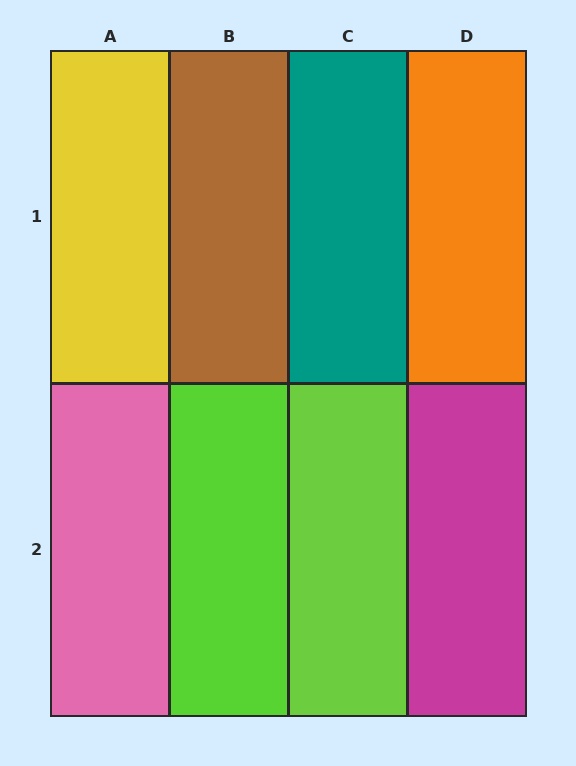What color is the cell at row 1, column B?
Brown.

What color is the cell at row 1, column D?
Orange.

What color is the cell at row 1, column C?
Teal.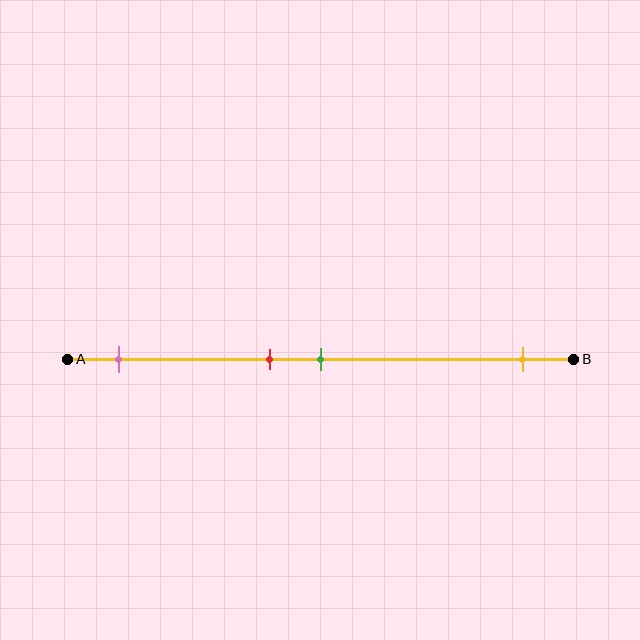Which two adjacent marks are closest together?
The red and green marks are the closest adjacent pair.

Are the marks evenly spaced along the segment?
No, the marks are not evenly spaced.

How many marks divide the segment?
There are 4 marks dividing the segment.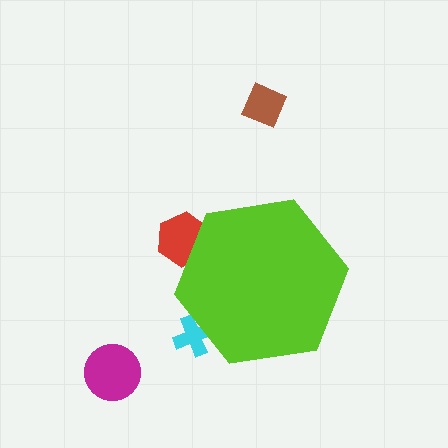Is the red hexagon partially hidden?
Yes, the red hexagon is partially hidden behind the lime hexagon.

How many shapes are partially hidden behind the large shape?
2 shapes are partially hidden.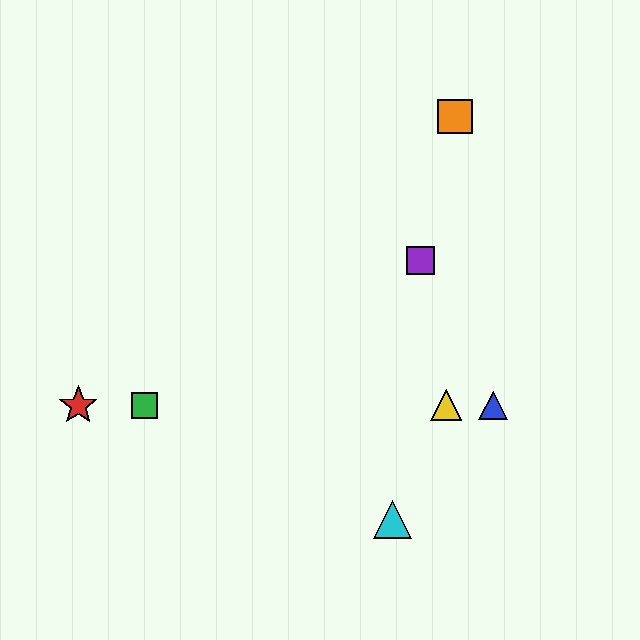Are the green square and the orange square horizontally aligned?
No, the green square is at y≈405 and the orange square is at y≈116.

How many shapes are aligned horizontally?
4 shapes (the red star, the blue triangle, the green square, the yellow triangle) are aligned horizontally.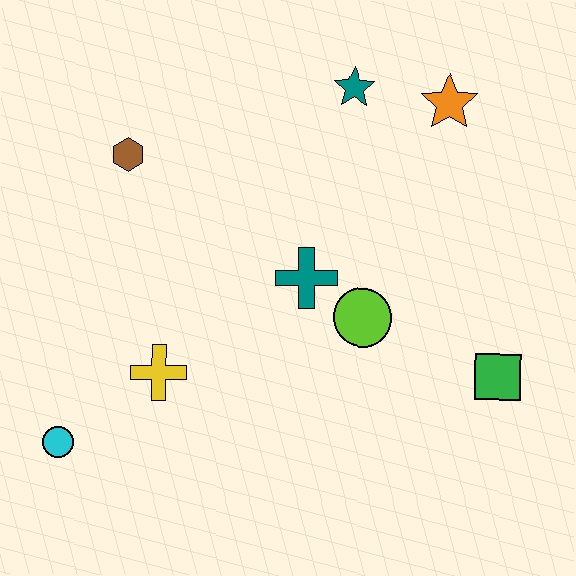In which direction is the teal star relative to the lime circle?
The teal star is above the lime circle.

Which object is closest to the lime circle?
The teal cross is closest to the lime circle.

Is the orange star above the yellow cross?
Yes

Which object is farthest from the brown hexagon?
The green square is farthest from the brown hexagon.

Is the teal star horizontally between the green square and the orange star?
No